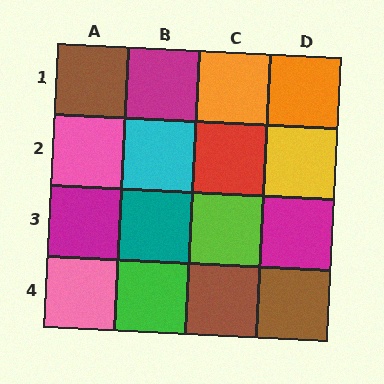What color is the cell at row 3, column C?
Lime.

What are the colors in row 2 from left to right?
Pink, cyan, red, yellow.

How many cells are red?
1 cell is red.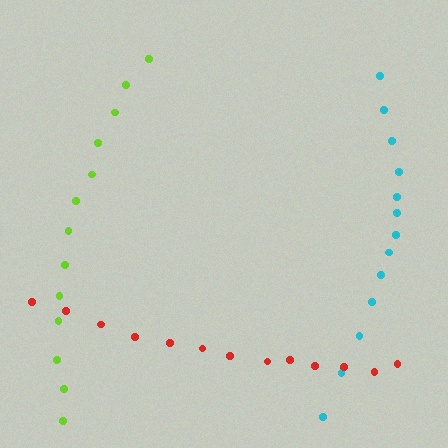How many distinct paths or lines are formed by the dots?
There are 3 distinct paths.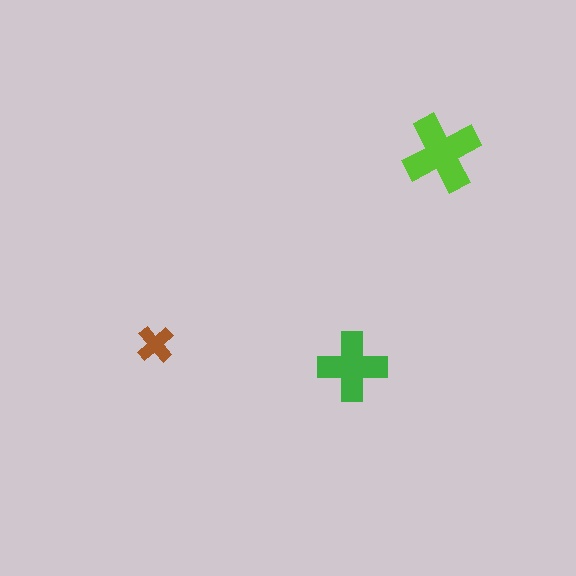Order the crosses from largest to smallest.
the lime one, the green one, the brown one.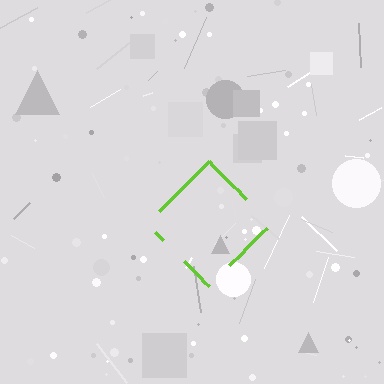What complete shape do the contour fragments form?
The contour fragments form a diamond.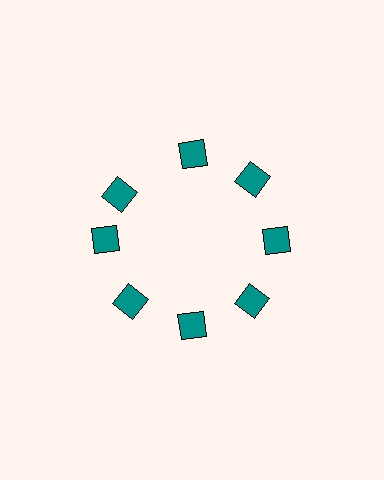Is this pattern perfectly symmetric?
No. The 8 teal diamonds are arranged in a ring, but one element near the 10 o'clock position is rotated out of alignment along the ring, breaking the 8-fold rotational symmetry.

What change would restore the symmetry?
The symmetry would be restored by rotating it back into even spacing with its neighbors so that all 8 diamonds sit at equal angles and equal distance from the center.